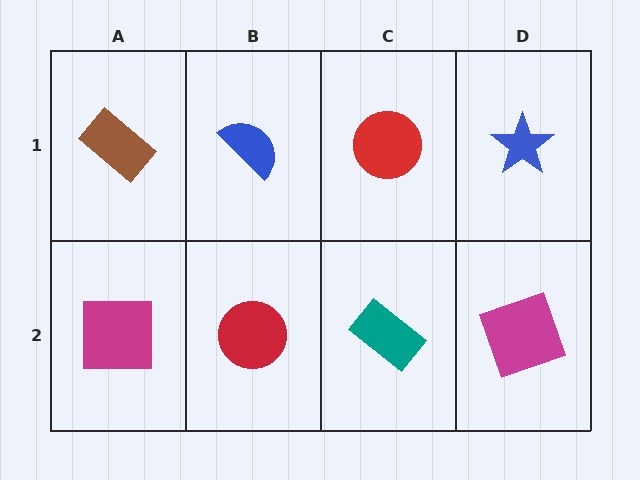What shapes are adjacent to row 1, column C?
A teal rectangle (row 2, column C), a blue semicircle (row 1, column B), a blue star (row 1, column D).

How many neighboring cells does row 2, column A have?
2.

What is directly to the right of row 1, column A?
A blue semicircle.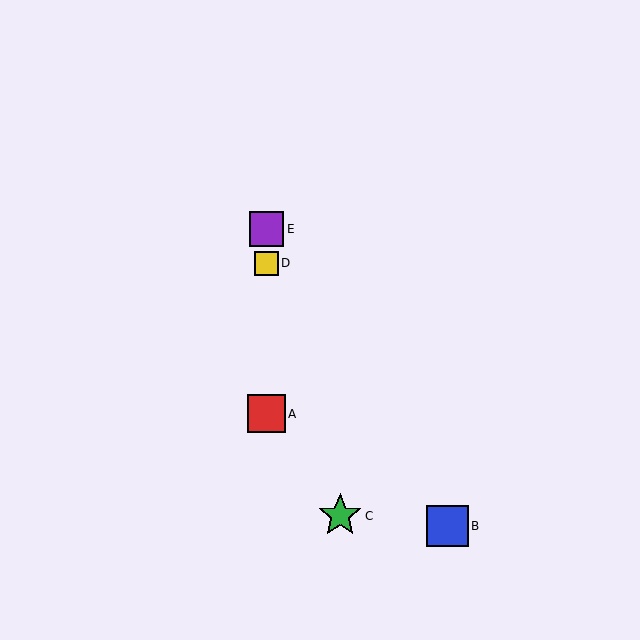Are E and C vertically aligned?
No, E is at x≈266 and C is at x≈340.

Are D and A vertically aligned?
Yes, both are at x≈266.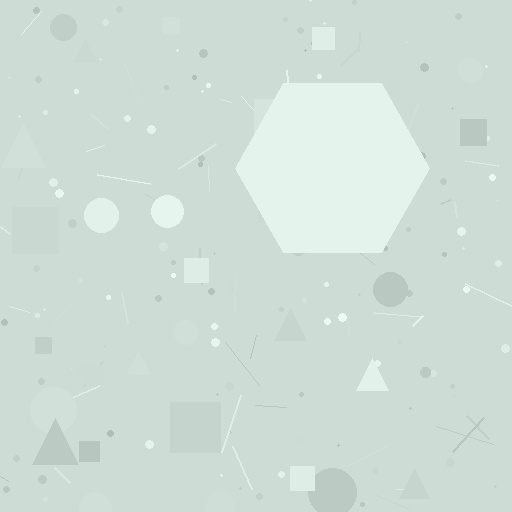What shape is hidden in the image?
A hexagon is hidden in the image.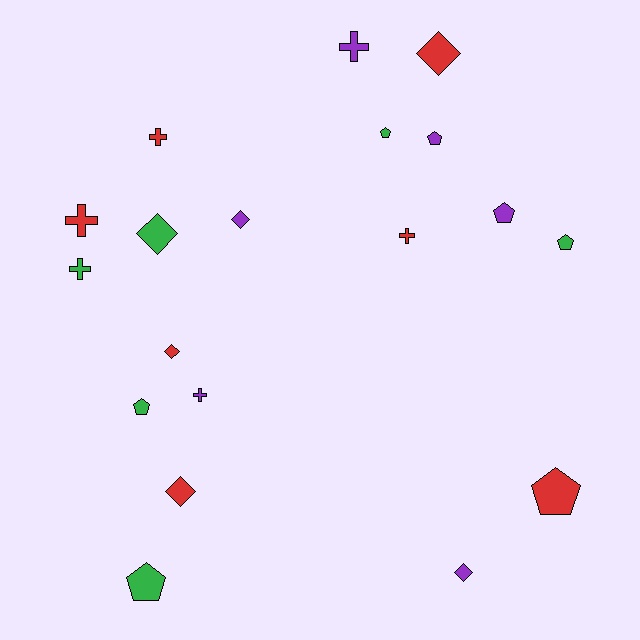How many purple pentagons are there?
There are 2 purple pentagons.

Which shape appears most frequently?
Pentagon, with 7 objects.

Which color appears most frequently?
Red, with 7 objects.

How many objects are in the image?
There are 19 objects.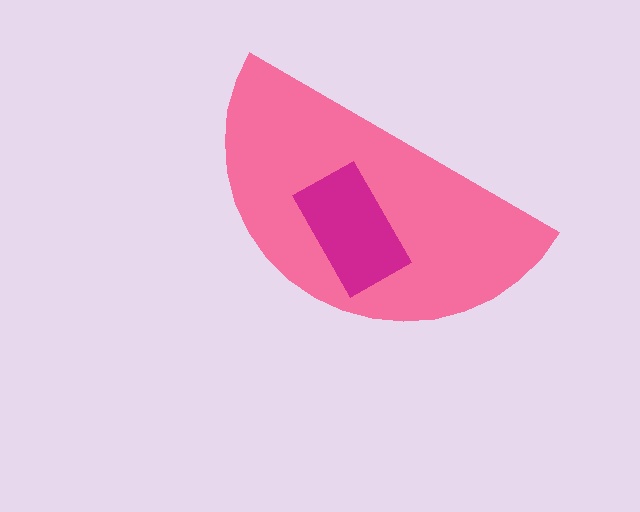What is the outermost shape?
The pink semicircle.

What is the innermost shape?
The magenta rectangle.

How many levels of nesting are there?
2.